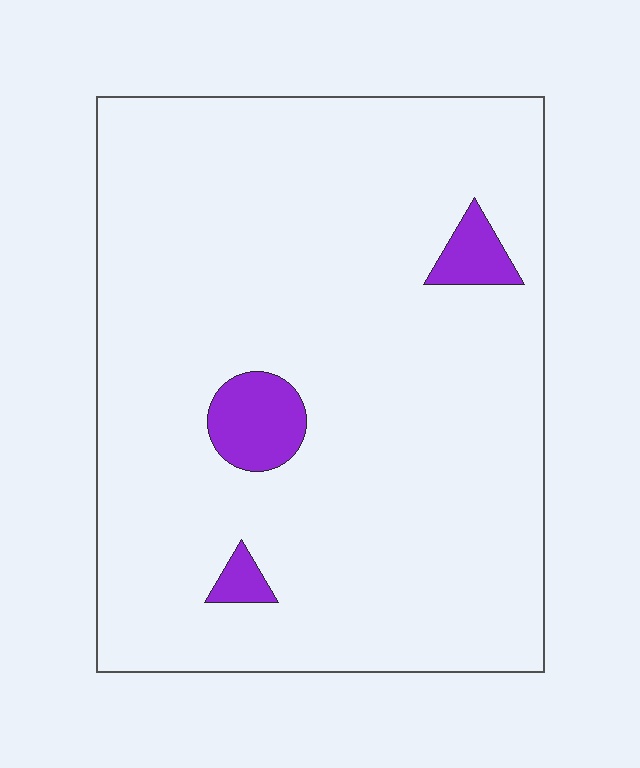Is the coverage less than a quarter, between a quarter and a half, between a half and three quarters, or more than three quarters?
Less than a quarter.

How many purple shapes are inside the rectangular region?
3.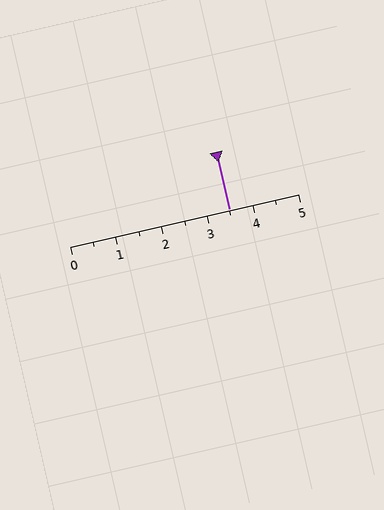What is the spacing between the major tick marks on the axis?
The major ticks are spaced 1 apart.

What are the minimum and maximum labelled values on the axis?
The axis runs from 0 to 5.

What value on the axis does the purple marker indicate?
The marker indicates approximately 3.5.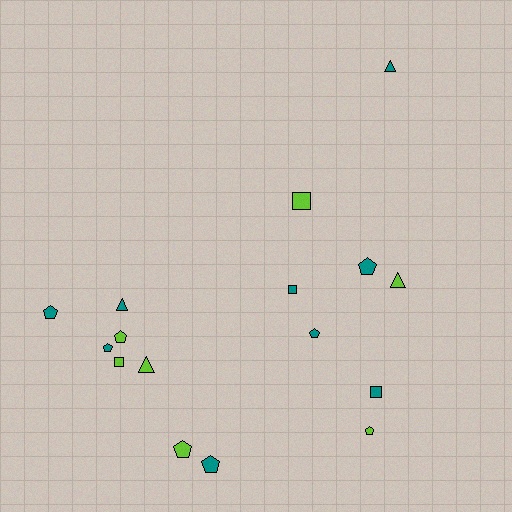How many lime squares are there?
There are 2 lime squares.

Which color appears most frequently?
Teal, with 9 objects.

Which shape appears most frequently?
Pentagon, with 8 objects.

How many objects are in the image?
There are 16 objects.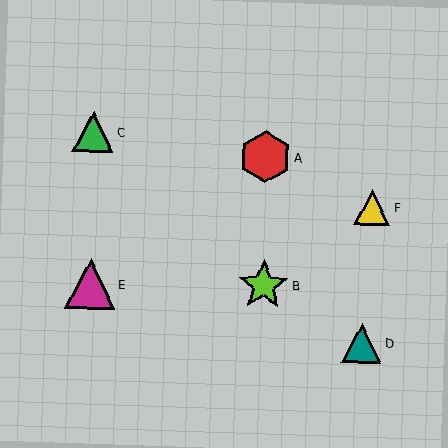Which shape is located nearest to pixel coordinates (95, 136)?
The green triangle (labeled C) at (93, 132) is nearest to that location.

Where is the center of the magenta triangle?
The center of the magenta triangle is at (90, 283).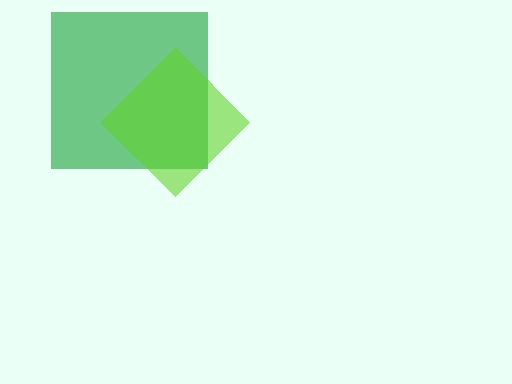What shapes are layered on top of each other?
The layered shapes are: a green square, a lime diamond.